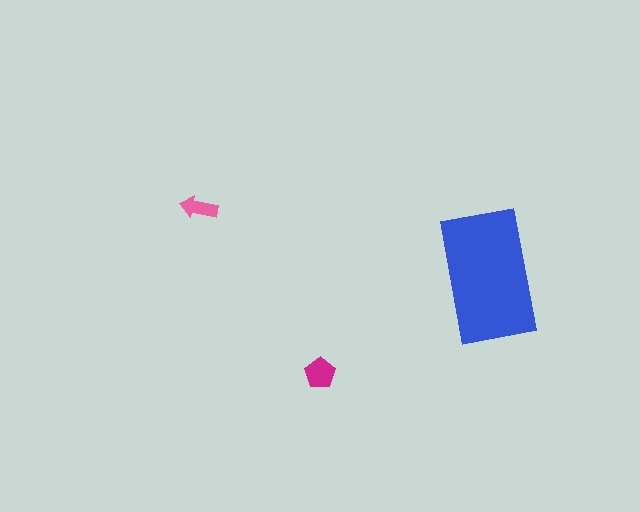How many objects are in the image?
There are 3 objects in the image.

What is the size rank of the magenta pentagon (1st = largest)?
2nd.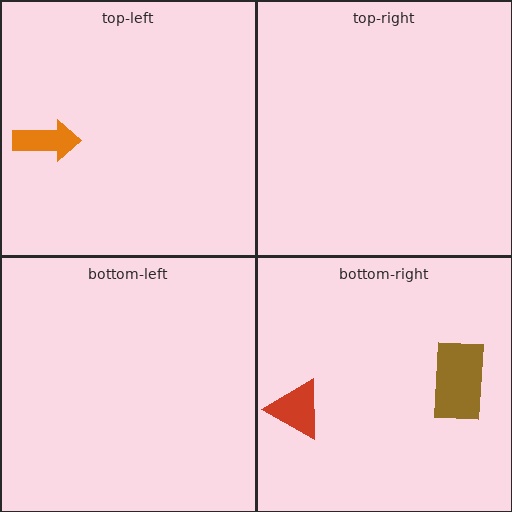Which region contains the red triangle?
The bottom-right region.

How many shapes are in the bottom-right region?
2.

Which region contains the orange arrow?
The top-left region.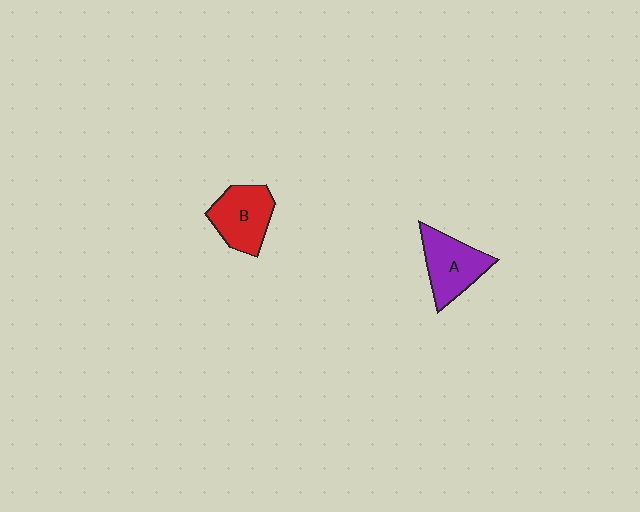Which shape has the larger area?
Shape A (purple).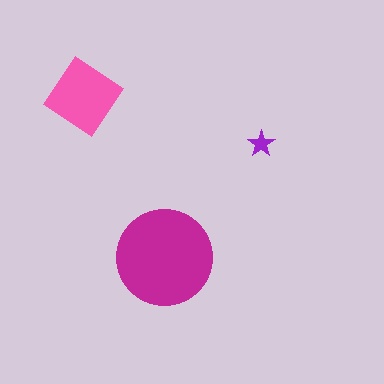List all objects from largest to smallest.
The magenta circle, the pink diamond, the purple star.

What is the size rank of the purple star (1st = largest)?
3rd.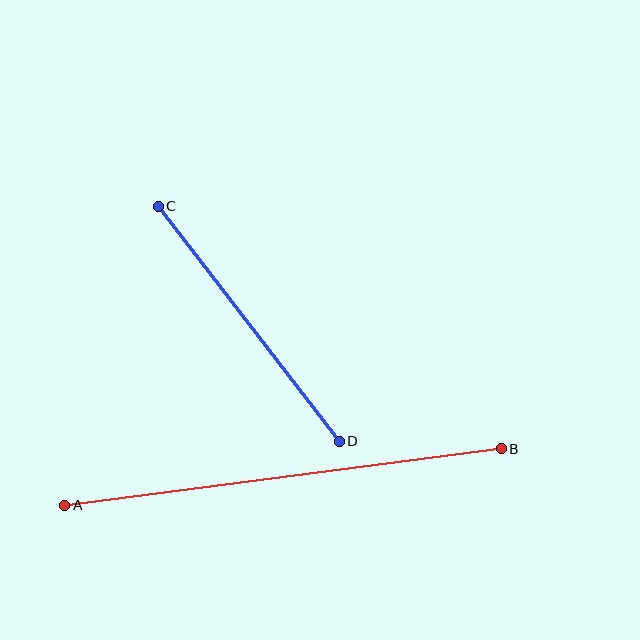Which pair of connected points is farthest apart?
Points A and B are farthest apart.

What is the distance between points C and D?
The distance is approximately 296 pixels.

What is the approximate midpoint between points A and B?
The midpoint is at approximately (283, 477) pixels.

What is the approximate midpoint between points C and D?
The midpoint is at approximately (249, 324) pixels.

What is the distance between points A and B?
The distance is approximately 440 pixels.